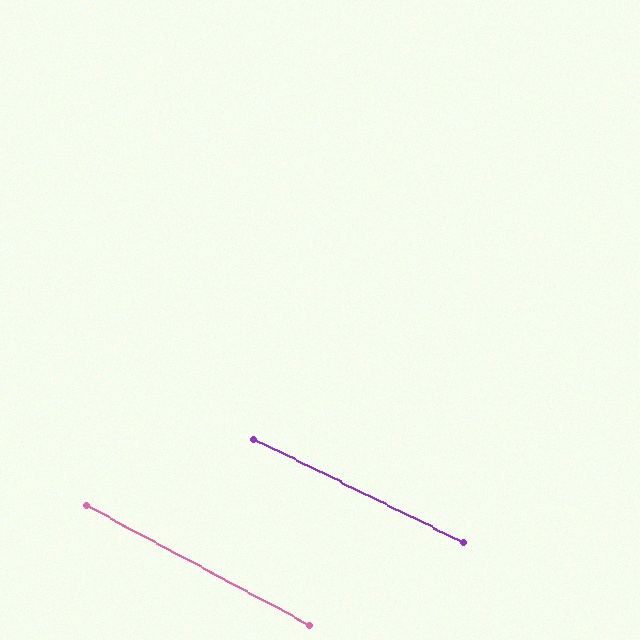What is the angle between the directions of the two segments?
Approximately 2 degrees.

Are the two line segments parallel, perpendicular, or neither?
Parallel — their directions differ by only 1.9°.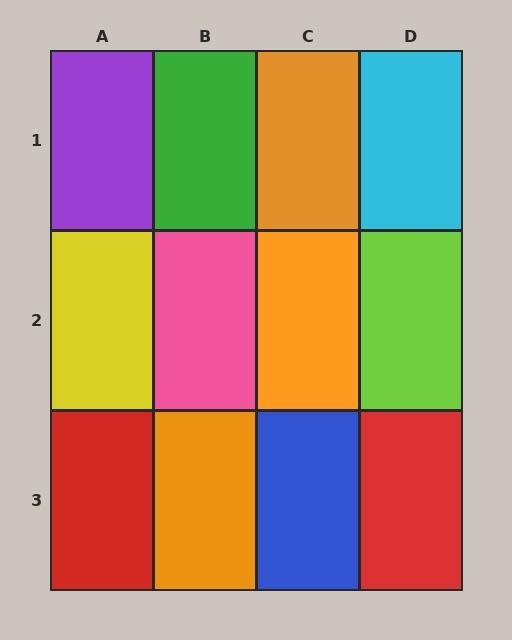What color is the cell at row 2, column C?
Orange.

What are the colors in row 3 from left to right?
Red, orange, blue, red.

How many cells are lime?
1 cell is lime.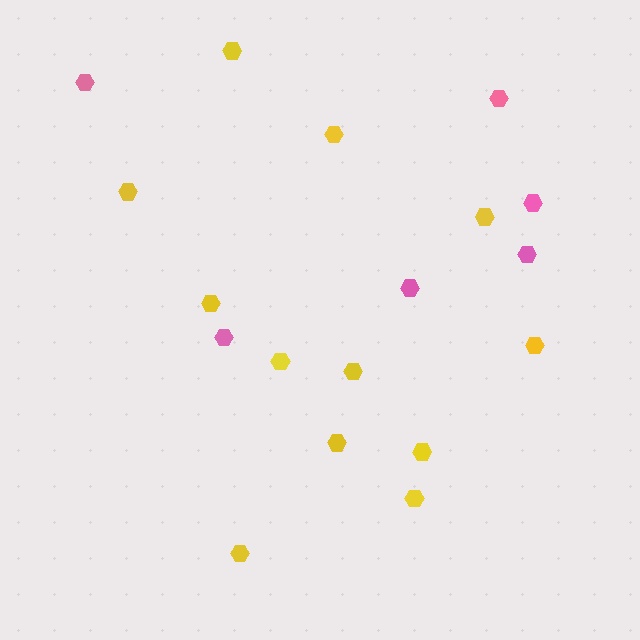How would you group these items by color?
There are 2 groups: one group of pink hexagons (6) and one group of yellow hexagons (12).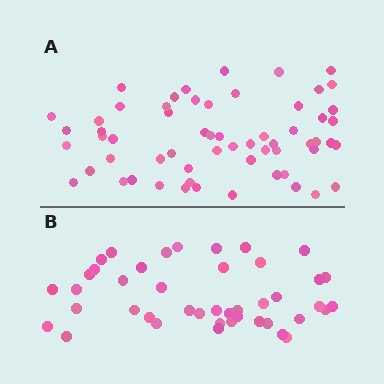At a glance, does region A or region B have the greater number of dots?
Region A (the top region) has more dots.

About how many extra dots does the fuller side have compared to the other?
Region A has approximately 15 more dots than region B.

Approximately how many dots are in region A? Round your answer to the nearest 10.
About 60 dots.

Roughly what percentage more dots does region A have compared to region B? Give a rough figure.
About 40% more.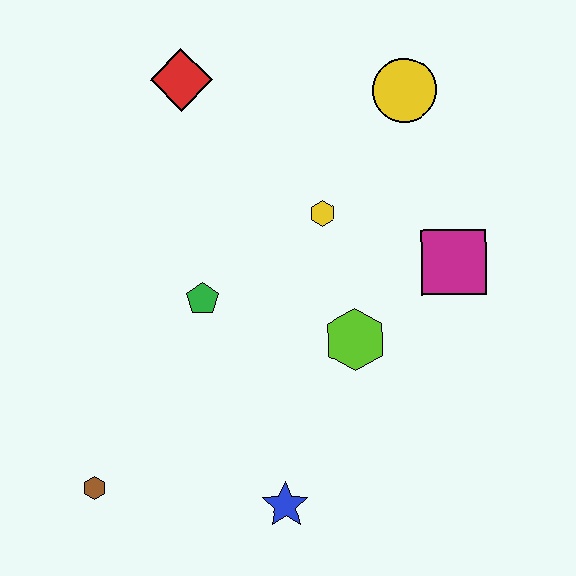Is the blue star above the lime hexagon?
No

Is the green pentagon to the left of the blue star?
Yes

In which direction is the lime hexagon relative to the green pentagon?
The lime hexagon is to the right of the green pentagon.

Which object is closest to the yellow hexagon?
The lime hexagon is closest to the yellow hexagon.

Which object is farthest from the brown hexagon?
The yellow circle is farthest from the brown hexagon.